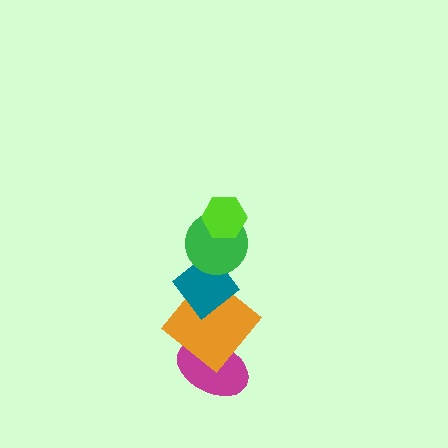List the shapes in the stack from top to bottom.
From top to bottom: the lime hexagon, the green circle, the teal diamond, the orange diamond, the magenta ellipse.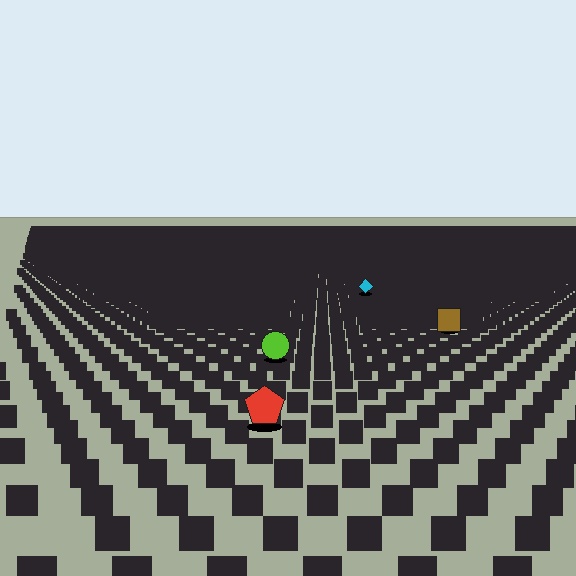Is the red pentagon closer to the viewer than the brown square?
Yes. The red pentagon is closer — you can tell from the texture gradient: the ground texture is coarser near it.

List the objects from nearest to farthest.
From nearest to farthest: the red pentagon, the lime circle, the brown square, the cyan diamond.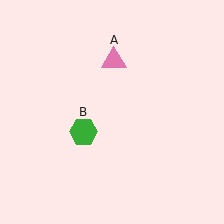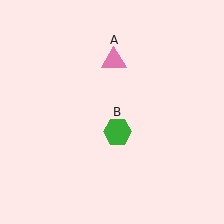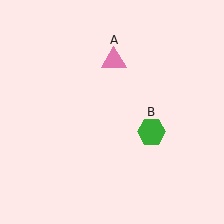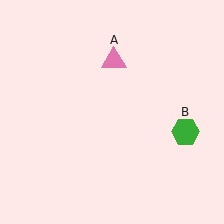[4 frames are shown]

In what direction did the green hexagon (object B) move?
The green hexagon (object B) moved right.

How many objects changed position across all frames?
1 object changed position: green hexagon (object B).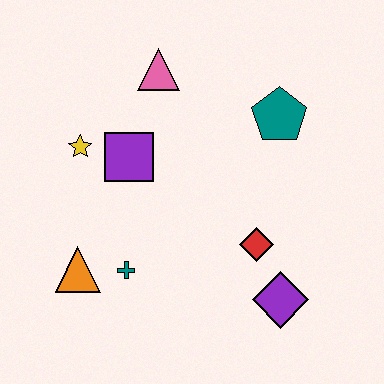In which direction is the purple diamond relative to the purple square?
The purple diamond is to the right of the purple square.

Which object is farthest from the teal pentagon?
The orange triangle is farthest from the teal pentagon.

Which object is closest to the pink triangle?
The purple square is closest to the pink triangle.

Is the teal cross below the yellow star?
Yes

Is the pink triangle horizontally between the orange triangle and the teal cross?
No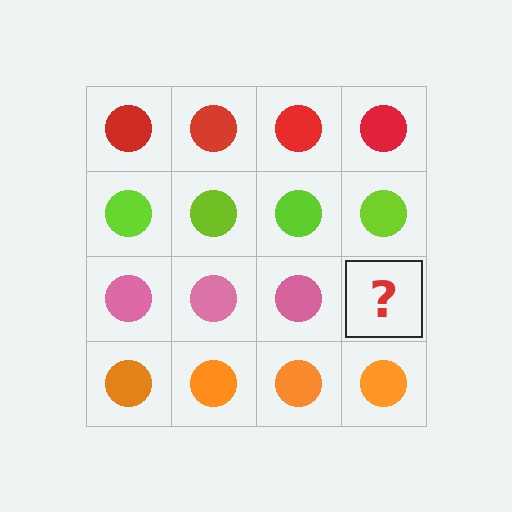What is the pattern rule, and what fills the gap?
The rule is that each row has a consistent color. The gap should be filled with a pink circle.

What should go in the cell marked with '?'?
The missing cell should contain a pink circle.